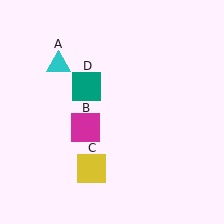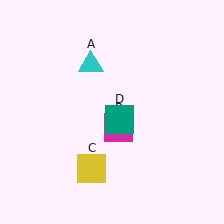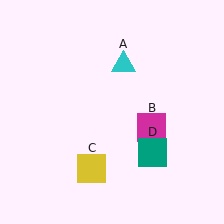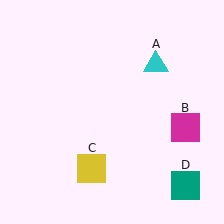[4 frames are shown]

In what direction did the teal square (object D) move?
The teal square (object D) moved down and to the right.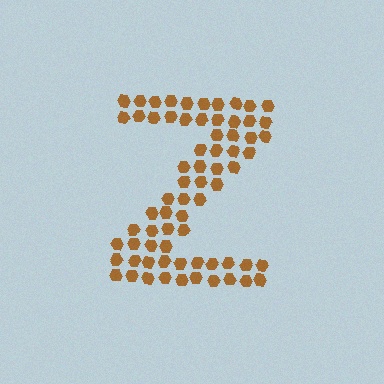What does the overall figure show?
The overall figure shows the letter Z.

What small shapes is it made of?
It is made of small hexagons.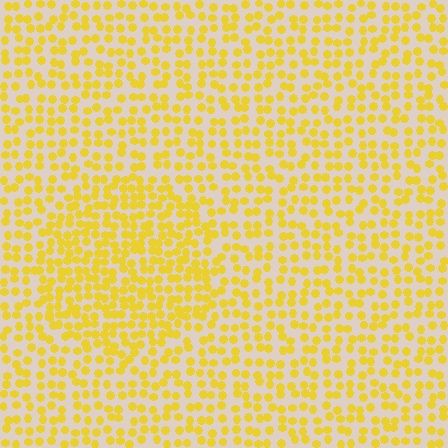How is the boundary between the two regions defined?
The boundary is defined by a change in element density (approximately 1.6x ratio). All elements are the same color, size, and shape.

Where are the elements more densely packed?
The elements are more densely packed inside the circle boundary.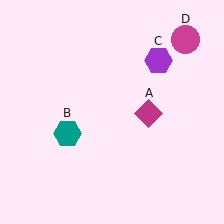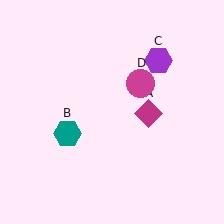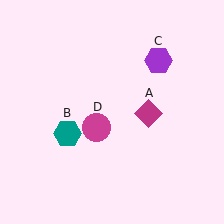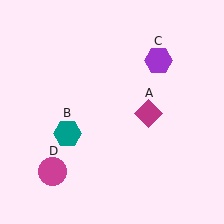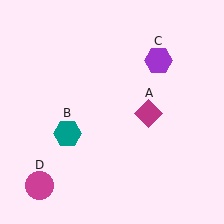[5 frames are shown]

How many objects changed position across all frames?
1 object changed position: magenta circle (object D).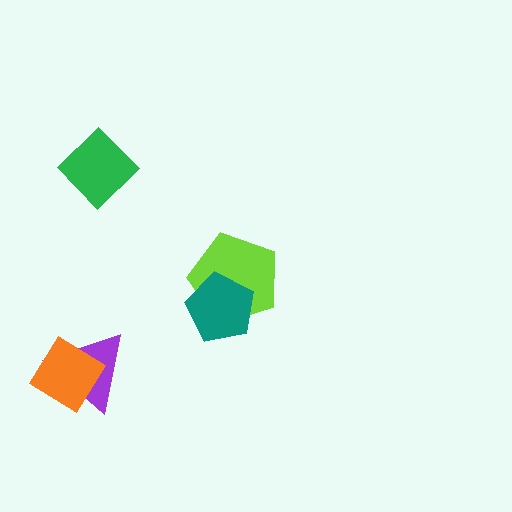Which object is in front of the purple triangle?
The orange diamond is in front of the purple triangle.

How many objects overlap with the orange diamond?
1 object overlaps with the orange diamond.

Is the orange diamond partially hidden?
No, no other shape covers it.